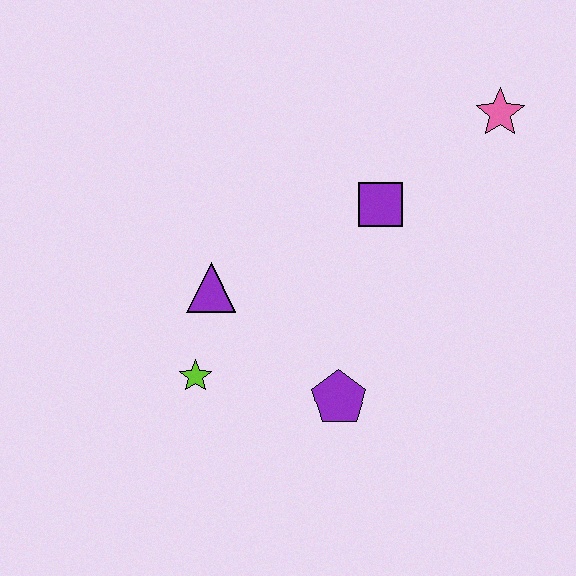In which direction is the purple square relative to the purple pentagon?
The purple square is above the purple pentagon.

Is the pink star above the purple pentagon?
Yes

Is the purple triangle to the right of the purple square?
No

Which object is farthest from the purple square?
The lime star is farthest from the purple square.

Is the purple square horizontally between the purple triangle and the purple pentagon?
No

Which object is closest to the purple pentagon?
The lime star is closest to the purple pentagon.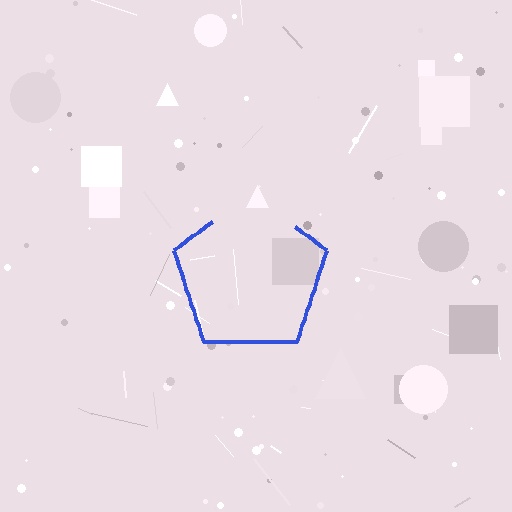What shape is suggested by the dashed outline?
The dashed outline suggests a pentagon.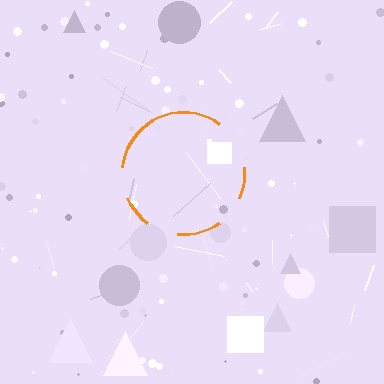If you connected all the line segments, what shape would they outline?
They would outline a circle.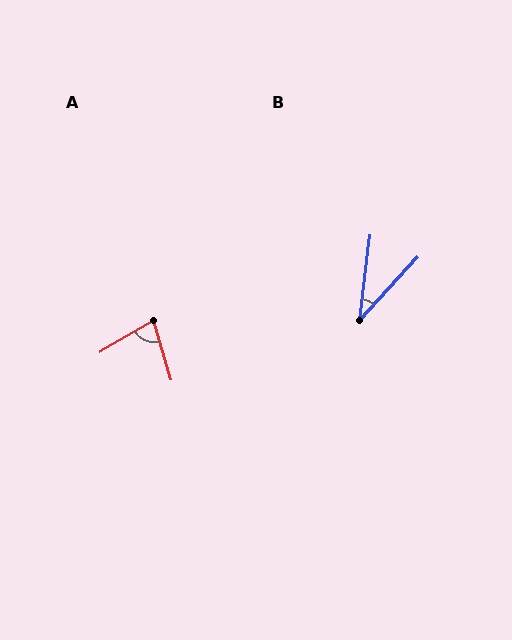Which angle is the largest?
A, at approximately 76 degrees.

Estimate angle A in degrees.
Approximately 76 degrees.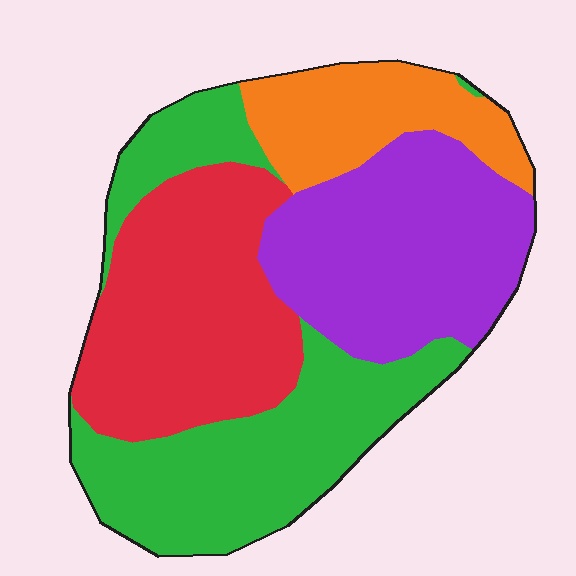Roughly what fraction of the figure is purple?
Purple takes up about one quarter (1/4) of the figure.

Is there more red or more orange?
Red.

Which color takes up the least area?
Orange, at roughly 15%.